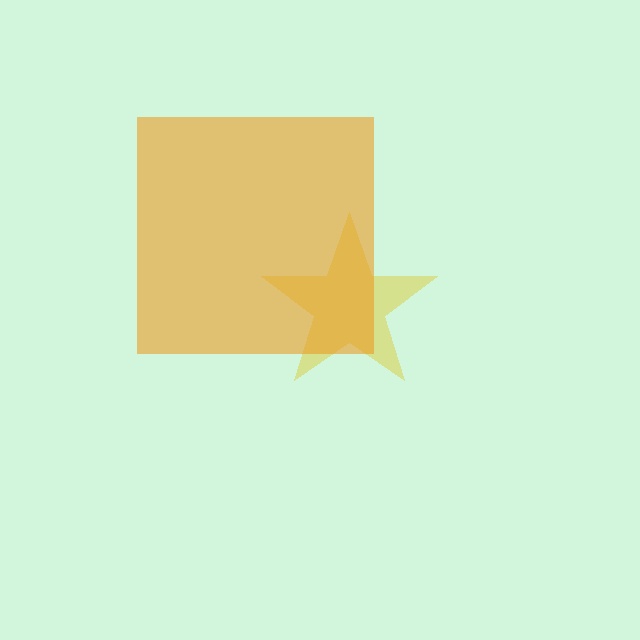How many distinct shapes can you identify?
There are 2 distinct shapes: a yellow star, an orange square.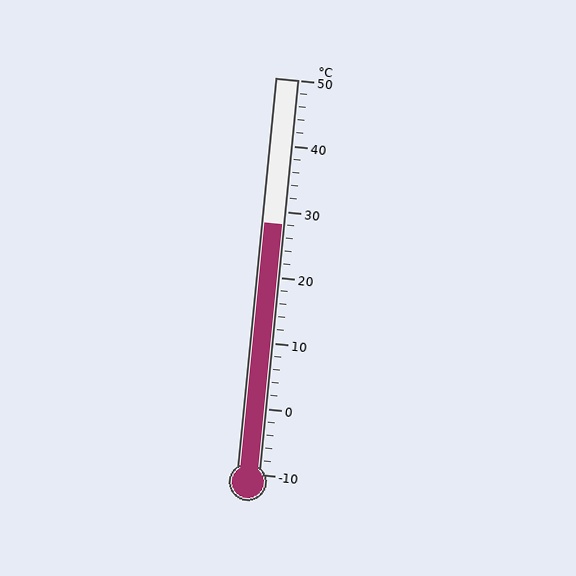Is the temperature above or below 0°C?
The temperature is above 0°C.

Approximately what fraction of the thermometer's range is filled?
The thermometer is filled to approximately 65% of its range.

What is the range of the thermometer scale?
The thermometer scale ranges from -10°C to 50°C.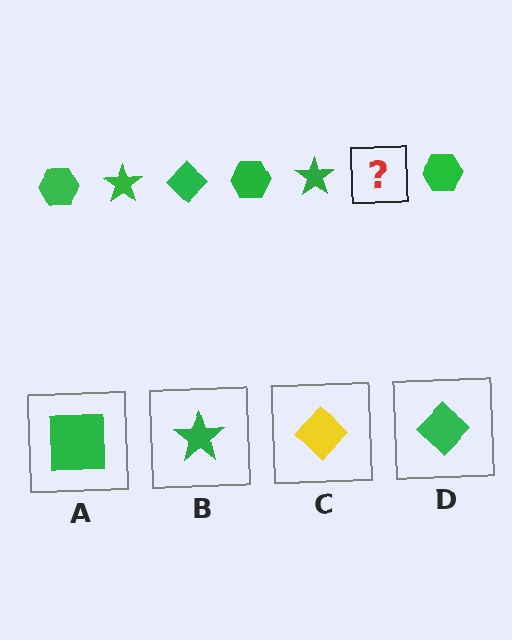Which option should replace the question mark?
Option D.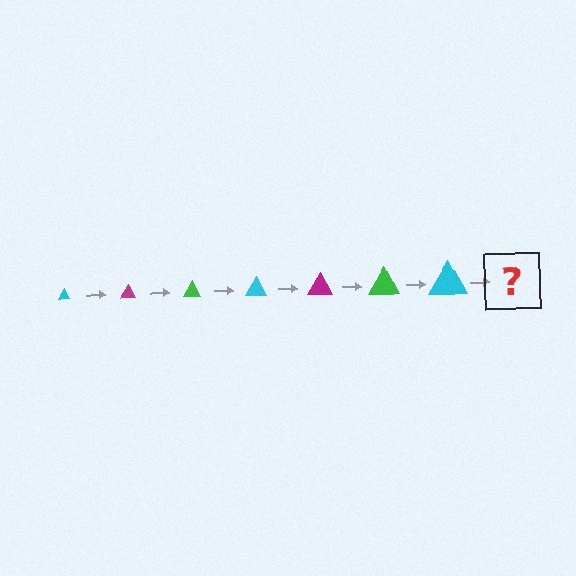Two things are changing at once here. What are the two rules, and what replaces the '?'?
The two rules are that the triangle grows larger each step and the color cycles through cyan, magenta, and green. The '?' should be a magenta triangle, larger than the previous one.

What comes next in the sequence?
The next element should be a magenta triangle, larger than the previous one.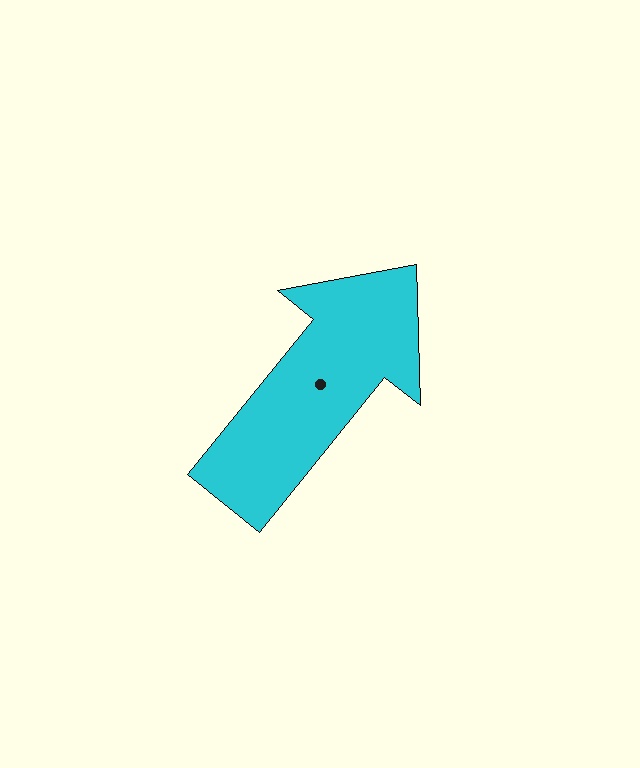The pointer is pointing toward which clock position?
Roughly 1 o'clock.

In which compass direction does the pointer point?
Northeast.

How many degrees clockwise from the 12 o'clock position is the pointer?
Approximately 39 degrees.